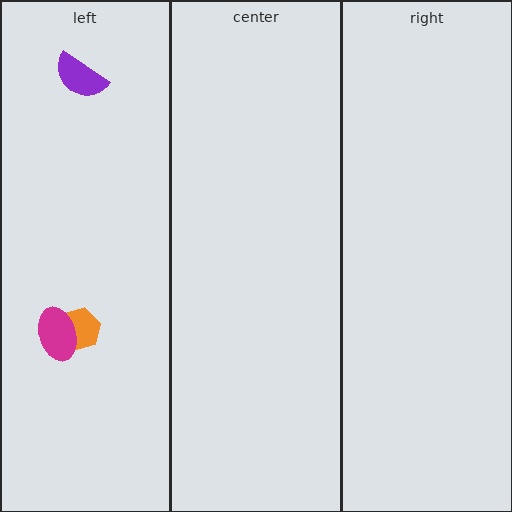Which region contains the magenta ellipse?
The left region.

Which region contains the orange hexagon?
The left region.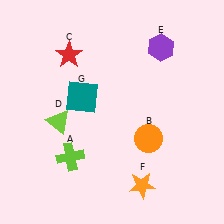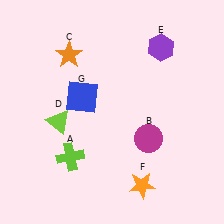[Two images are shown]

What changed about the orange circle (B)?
In Image 1, B is orange. In Image 2, it changed to magenta.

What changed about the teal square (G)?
In Image 1, G is teal. In Image 2, it changed to blue.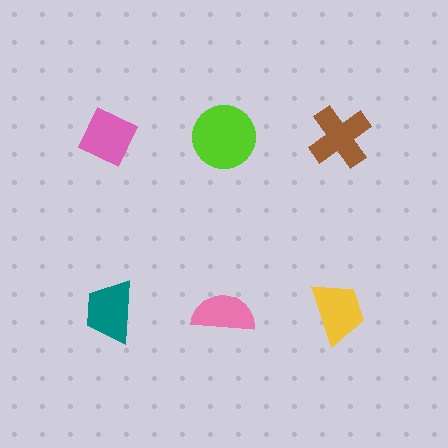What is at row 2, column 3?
A yellow trapezoid.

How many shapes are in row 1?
3 shapes.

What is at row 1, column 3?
A brown cross.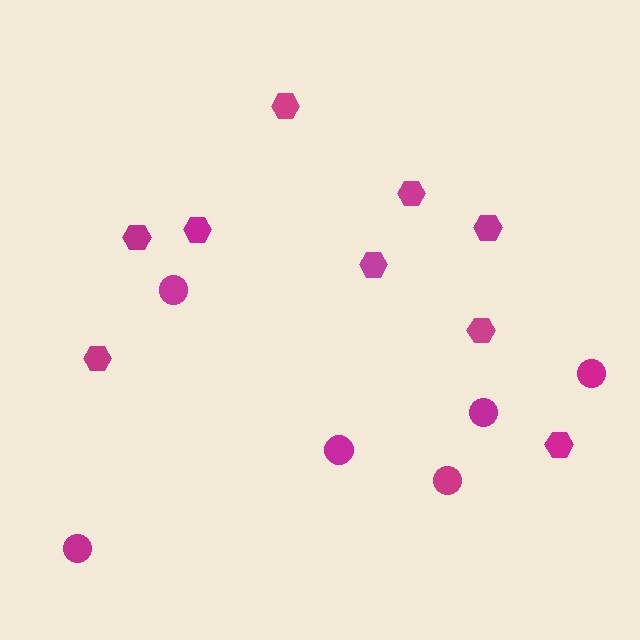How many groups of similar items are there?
There are 2 groups: one group of circles (6) and one group of hexagons (9).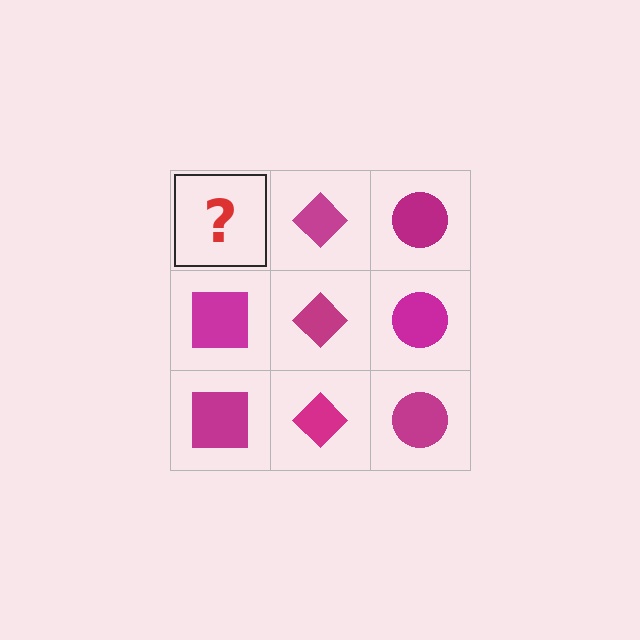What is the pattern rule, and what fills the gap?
The rule is that each column has a consistent shape. The gap should be filled with a magenta square.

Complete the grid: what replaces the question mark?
The question mark should be replaced with a magenta square.